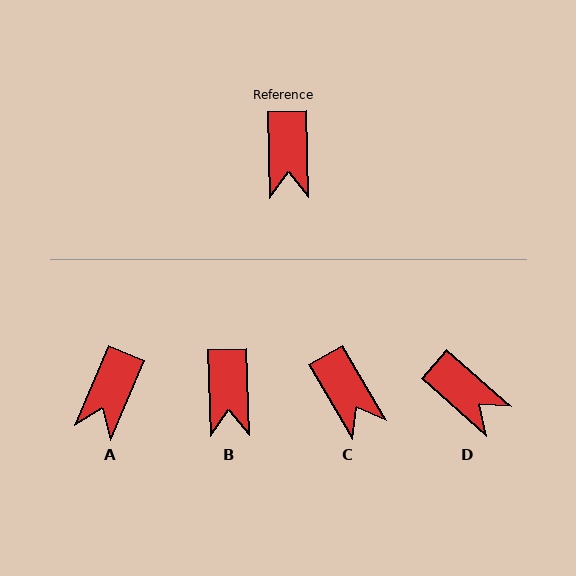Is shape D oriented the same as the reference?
No, it is off by about 47 degrees.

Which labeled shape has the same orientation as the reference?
B.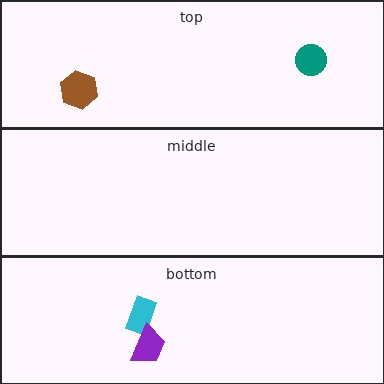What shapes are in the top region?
The teal circle, the brown hexagon.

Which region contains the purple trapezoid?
The bottom region.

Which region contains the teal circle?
The top region.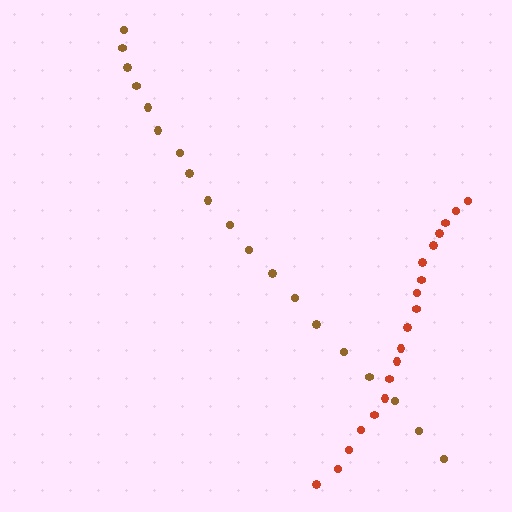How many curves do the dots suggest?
There are 2 distinct paths.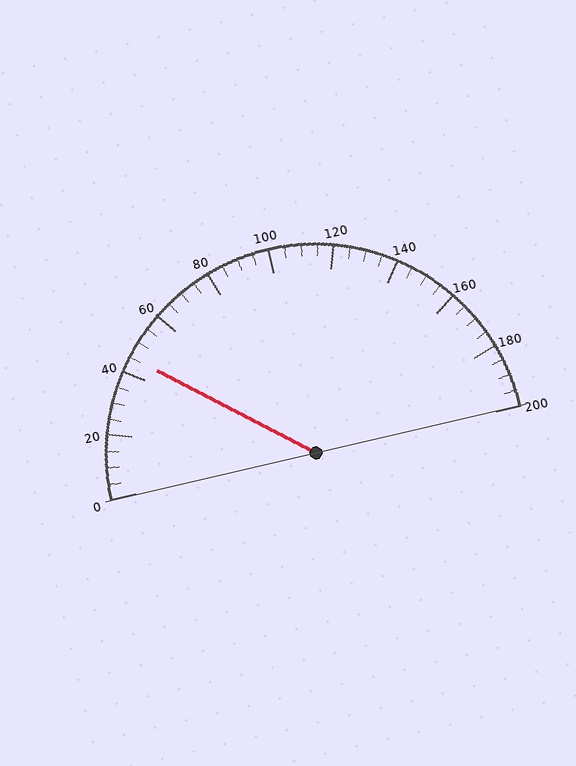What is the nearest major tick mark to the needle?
The nearest major tick mark is 40.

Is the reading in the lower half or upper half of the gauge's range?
The reading is in the lower half of the range (0 to 200).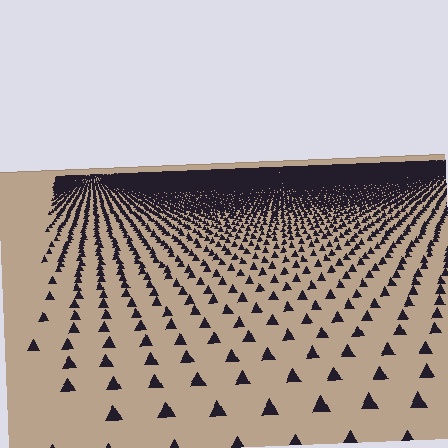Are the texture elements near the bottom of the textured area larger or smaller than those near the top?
Larger. Near the bottom, elements are closer to the viewer and appear at a bigger on-screen size.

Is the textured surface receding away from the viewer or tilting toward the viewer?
The surface is receding away from the viewer. Texture elements get smaller and denser toward the top.